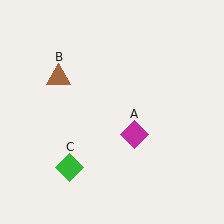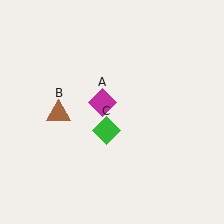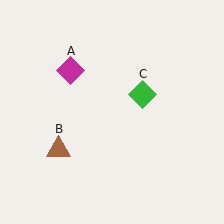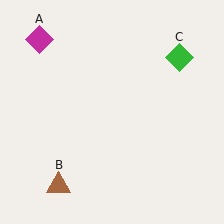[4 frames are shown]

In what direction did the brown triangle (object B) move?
The brown triangle (object B) moved down.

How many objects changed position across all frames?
3 objects changed position: magenta diamond (object A), brown triangle (object B), green diamond (object C).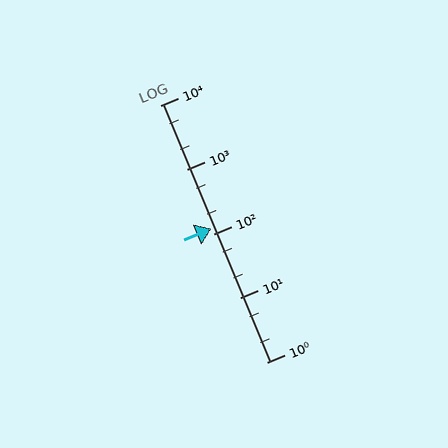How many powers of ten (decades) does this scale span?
The scale spans 4 decades, from 1 to 10000.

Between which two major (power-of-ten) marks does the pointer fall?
The pointer is between 100 and 1000.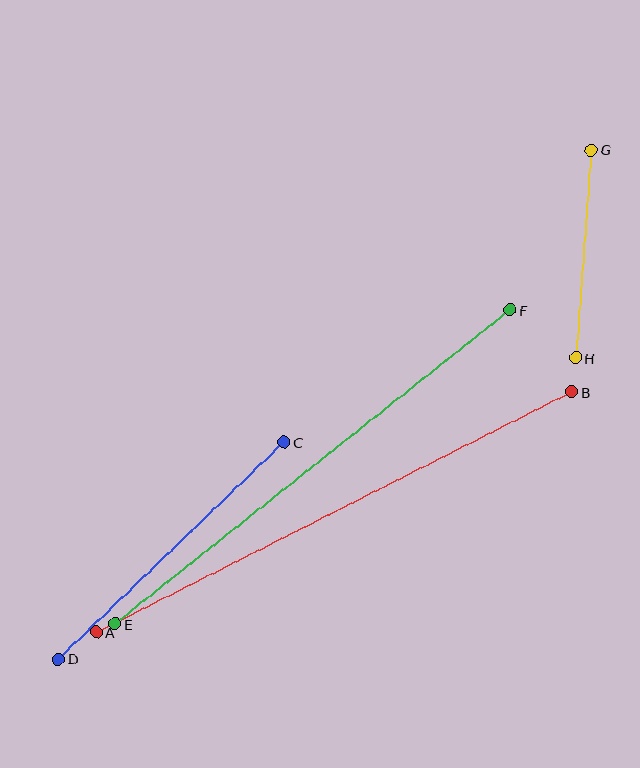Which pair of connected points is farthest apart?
Points A and B are farthest apart.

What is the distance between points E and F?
The distance is approximately 504 pixels.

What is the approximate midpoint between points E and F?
The midpoint is at approximately (313, 467) pixels.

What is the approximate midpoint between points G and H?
The midpoint is at approximately (583, 254) pixels.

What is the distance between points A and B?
The distance is approximately 532 pixels.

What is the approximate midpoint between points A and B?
The midpoint is at approximately (334, 512) pixels.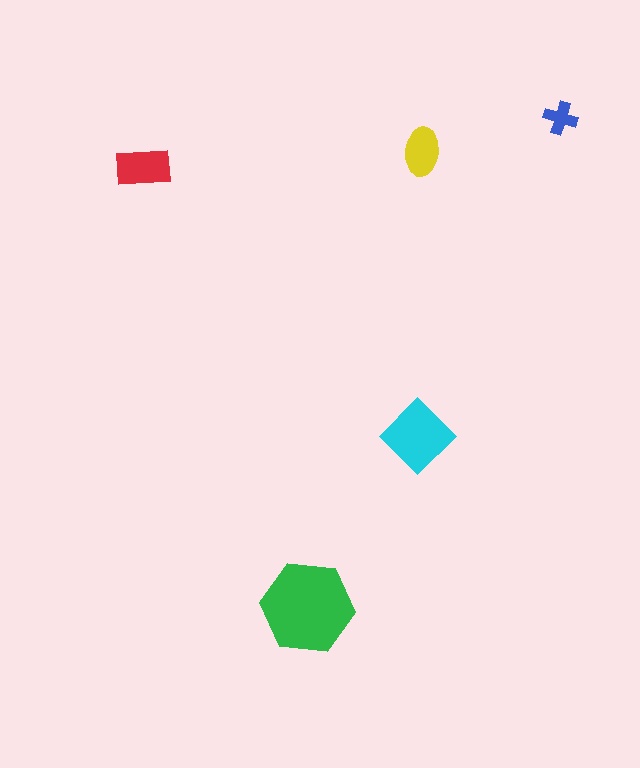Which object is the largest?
The green hexagon.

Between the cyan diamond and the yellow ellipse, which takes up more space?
The cyan diamond.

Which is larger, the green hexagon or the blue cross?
The green hexagon.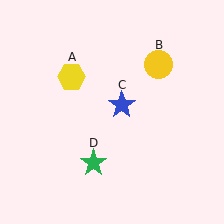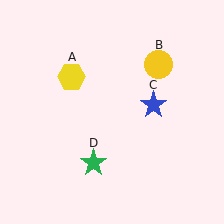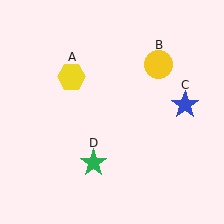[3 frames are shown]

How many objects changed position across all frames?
1 object changed position: blue star (object C).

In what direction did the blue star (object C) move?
The blue star (object C) moved right.